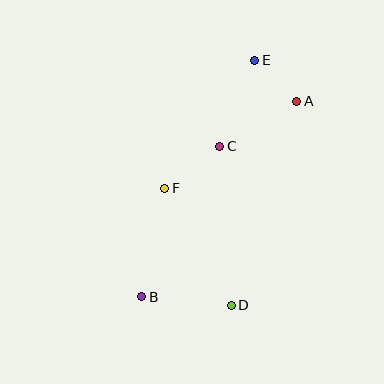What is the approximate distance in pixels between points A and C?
The distance between A and C is approximately 89 pixels.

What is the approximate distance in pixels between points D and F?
The distance between D and F is approximately 134 pixels.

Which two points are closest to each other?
Points A and E are closest to each other.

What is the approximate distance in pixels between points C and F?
The distance between C and F is approximately 70 pixels.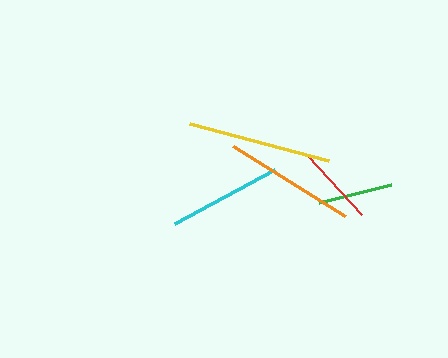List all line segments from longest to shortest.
From longest to shortest: yellow, orange, cyan, red, green.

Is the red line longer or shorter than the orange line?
The orange line is longer than the red line.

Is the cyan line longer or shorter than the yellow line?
The yellow line is longer than the cyan line.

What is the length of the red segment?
The red segment is approximately 80 pixels long.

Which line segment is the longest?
The yellow line is the longest at approximately 143 pixels.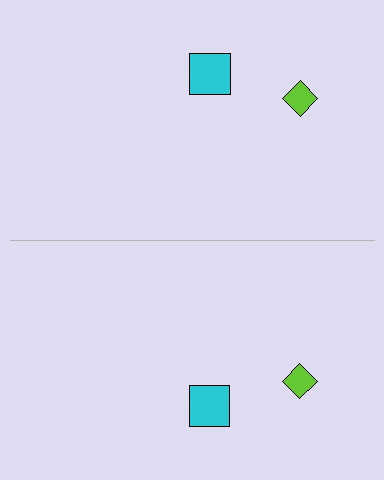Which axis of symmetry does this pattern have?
The pattern has a horizontal axis of symmetry running through the center of the image.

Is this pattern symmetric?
Yes, this pattern has bilateral (reflection) symmetry.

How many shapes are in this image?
There are 4 shapes in this image.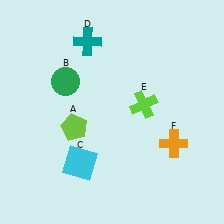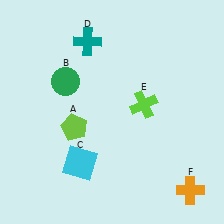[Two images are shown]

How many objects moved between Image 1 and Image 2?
1 object moved between the two images.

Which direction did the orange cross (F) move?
The orange cross (F) moved down.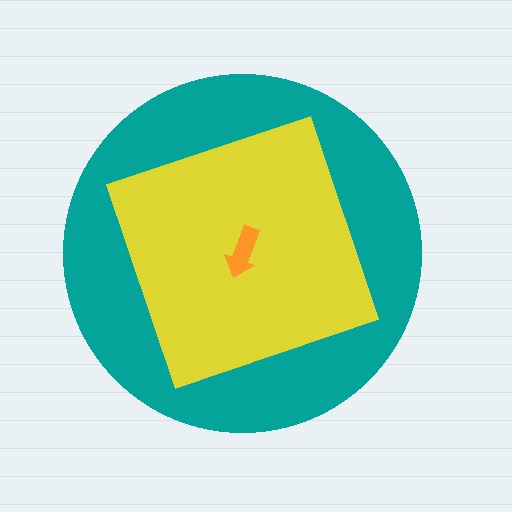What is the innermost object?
The orange arrow.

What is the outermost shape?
The teal circle.